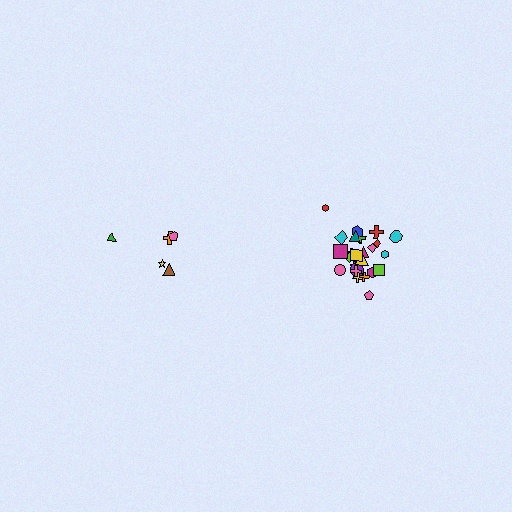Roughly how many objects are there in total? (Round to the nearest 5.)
Roughly 30 objects in total.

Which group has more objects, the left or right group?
The right group.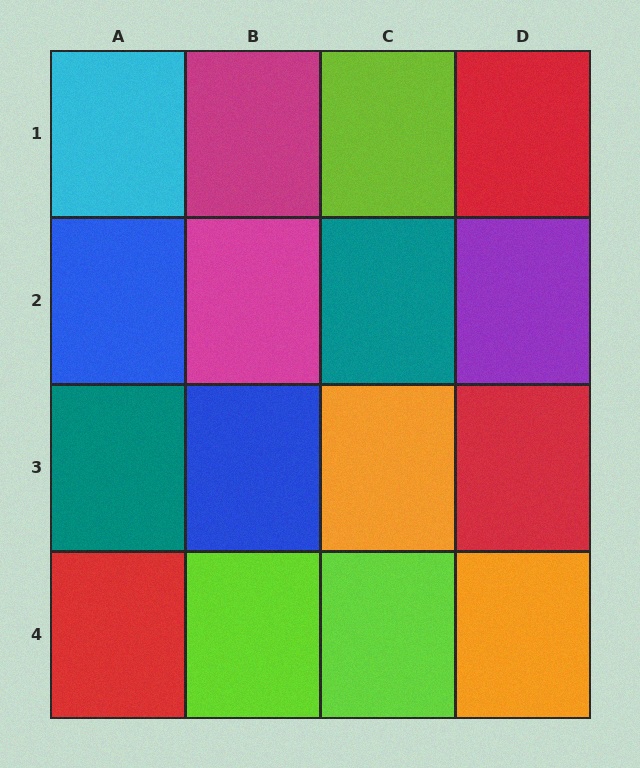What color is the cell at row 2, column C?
Teal.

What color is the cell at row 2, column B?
Magenta.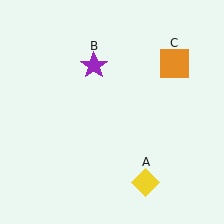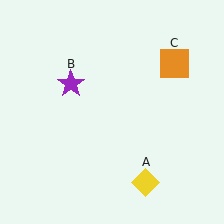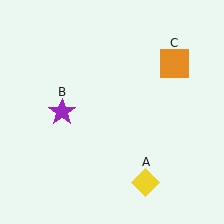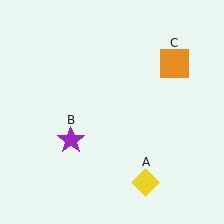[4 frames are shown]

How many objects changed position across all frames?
1 object changed position: purple star (object B).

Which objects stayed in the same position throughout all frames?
Yellow diamond (object A) and orange square (object C) remained stationary.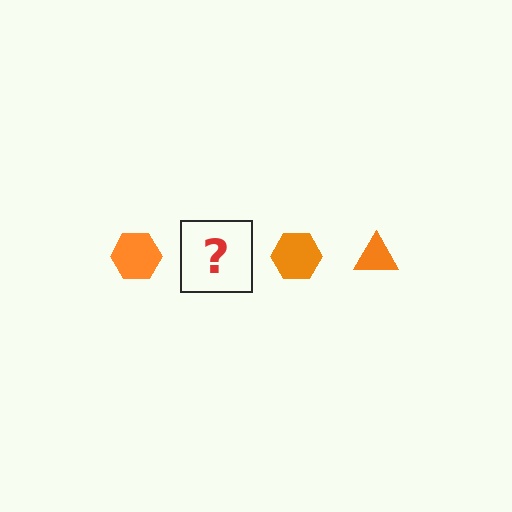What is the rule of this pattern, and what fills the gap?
The rule is that the pattern cycles through hexagon, triangle shapes in orange. The gap should be filled with an orange triangle.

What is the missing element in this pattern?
The missing element is an orange triangle.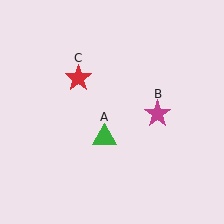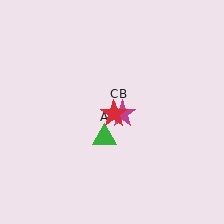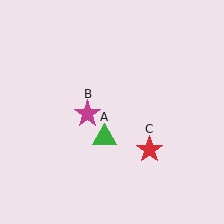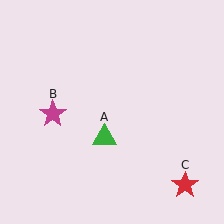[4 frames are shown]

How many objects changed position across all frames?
2 objects changed position: magenta star (object B), red star (object C).